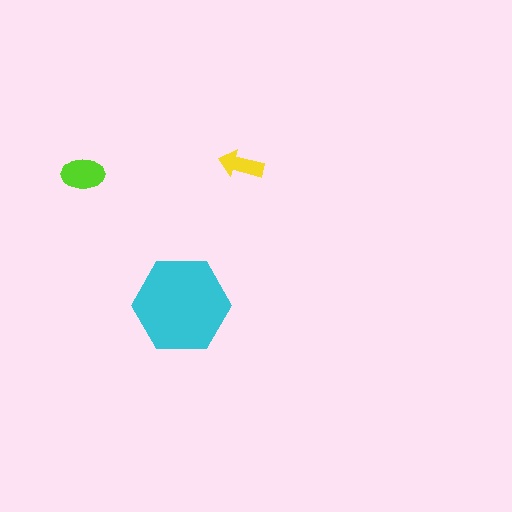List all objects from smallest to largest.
The yellow arrow, the lime ellipse, the cyan hexagon.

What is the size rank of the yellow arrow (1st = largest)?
3rd.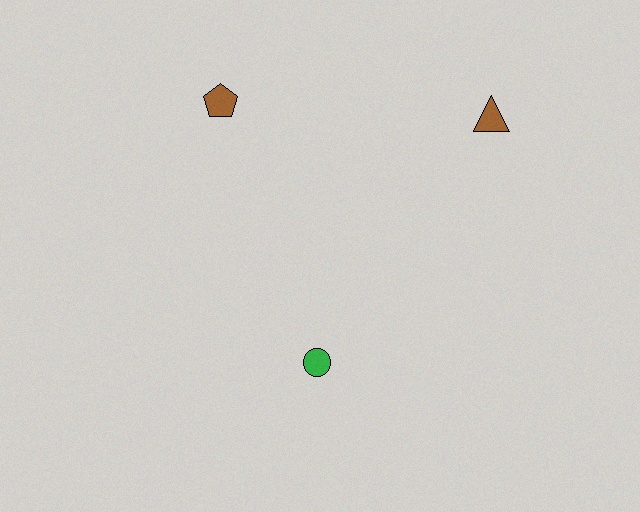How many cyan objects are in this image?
There are no cyan objects.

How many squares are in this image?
There are no squares.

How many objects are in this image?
There are 3 objects.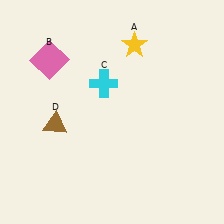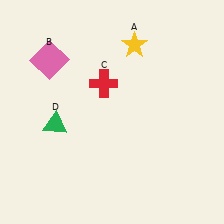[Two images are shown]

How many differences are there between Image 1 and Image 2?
There are 2 differences between the two images.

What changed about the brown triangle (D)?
In Image 1, D is brown. In Image 2, it changed to green.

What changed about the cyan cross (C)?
In Image 1, C is cyan. In Image 2, it changed to red.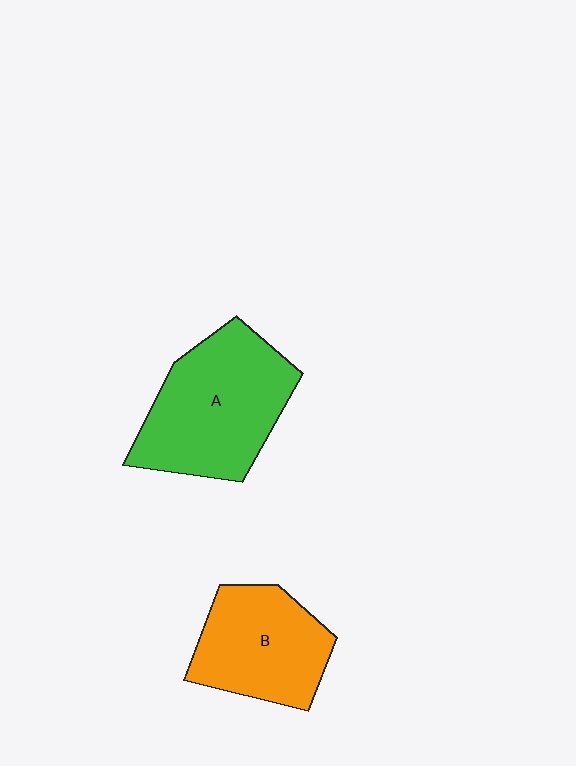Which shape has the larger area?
Shape A (green).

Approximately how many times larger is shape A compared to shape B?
Approximately 1.3 times.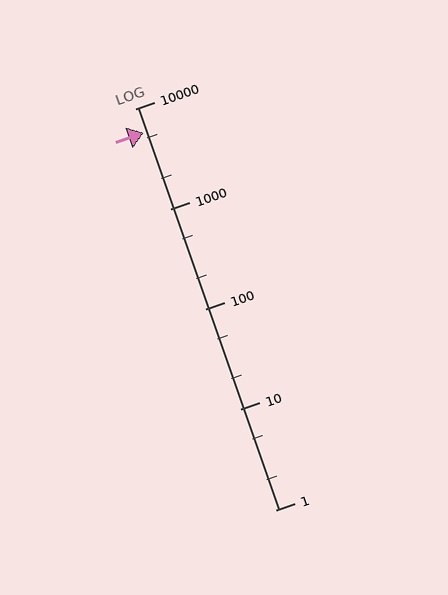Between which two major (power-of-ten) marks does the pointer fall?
The pointer is between 1000 and 10000.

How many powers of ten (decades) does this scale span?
The scale spans 4 decades, from 1 to 10000.